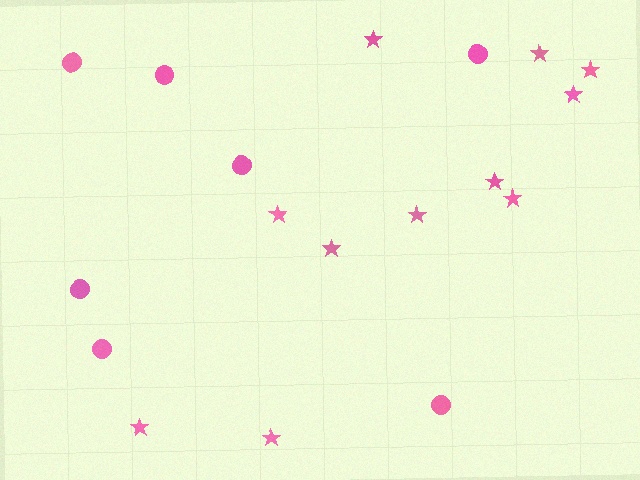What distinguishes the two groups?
There are 2 groups: one group of stars (11) and one group of circles (7).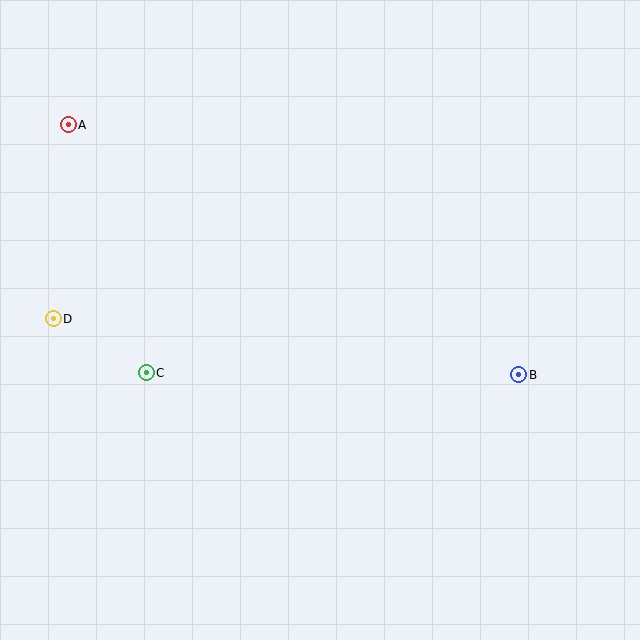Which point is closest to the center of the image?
Point C at (146, 373) is closest to the center.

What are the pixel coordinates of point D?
Point D is at (53, 319).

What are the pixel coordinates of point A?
Point A is at (68, 125).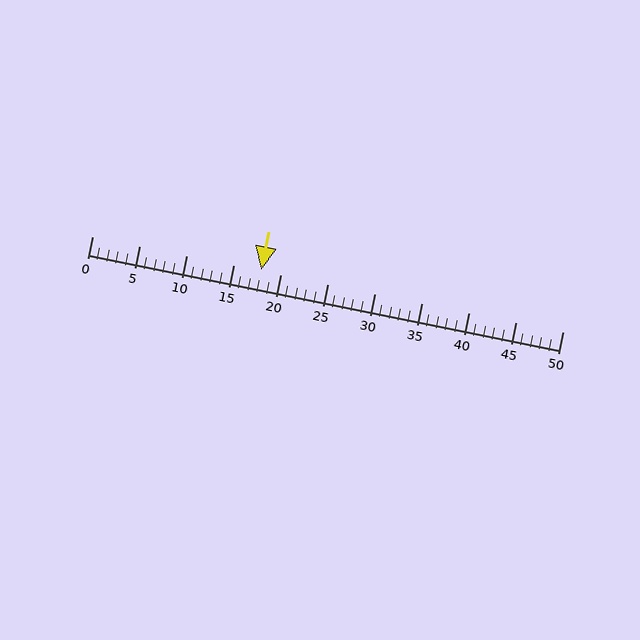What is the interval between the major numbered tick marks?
The major tick marks are spaced 5 units apart.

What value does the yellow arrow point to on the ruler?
The yellow arrow points to approximately 18.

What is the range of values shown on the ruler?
The ruler shows values from 0 to 50.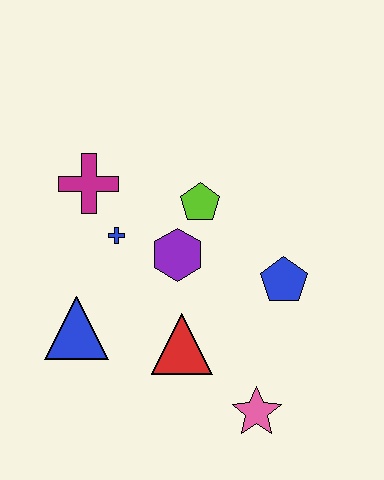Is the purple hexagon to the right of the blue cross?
Yes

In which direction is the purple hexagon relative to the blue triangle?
The purple hexagon is to the right of the blue triangle.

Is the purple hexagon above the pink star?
Yes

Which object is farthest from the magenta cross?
The pink star is farthest from the magenta cross.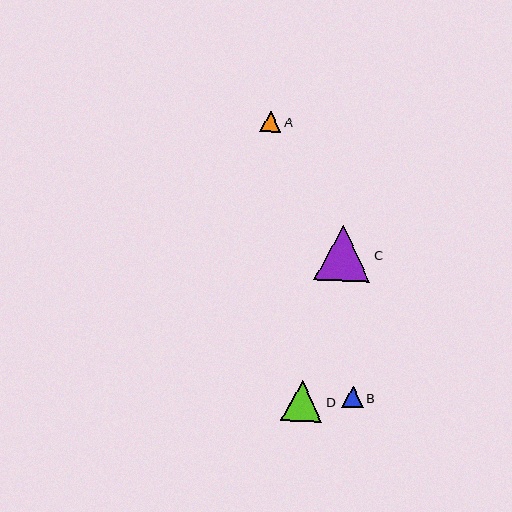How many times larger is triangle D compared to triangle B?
Triangle D is approximately 1.9 times the size of triangle B.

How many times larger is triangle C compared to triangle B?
Triangle C is approximately 2.6 times the size of triangle B.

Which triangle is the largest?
Triangle C is the largest with a size of approximately 56 pixels.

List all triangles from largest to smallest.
From largest to smallest: C, D, B, A.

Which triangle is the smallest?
Triangle A is the smallest with a size of approximately 21 pixels.